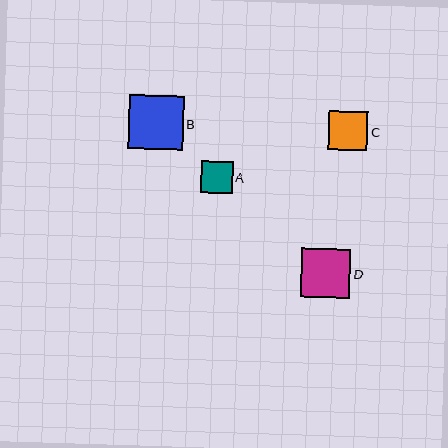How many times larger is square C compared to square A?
Square C is approximately 1.2 times the size of square A.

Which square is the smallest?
Square A is the smallest with a size of approximately 32 pixels.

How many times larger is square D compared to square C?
Square D is approximately 1.3 times the size of square C.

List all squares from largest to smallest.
From largest to smallest: B, D, C, A.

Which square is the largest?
Square B is the largest with a size of approximately 55 pixels.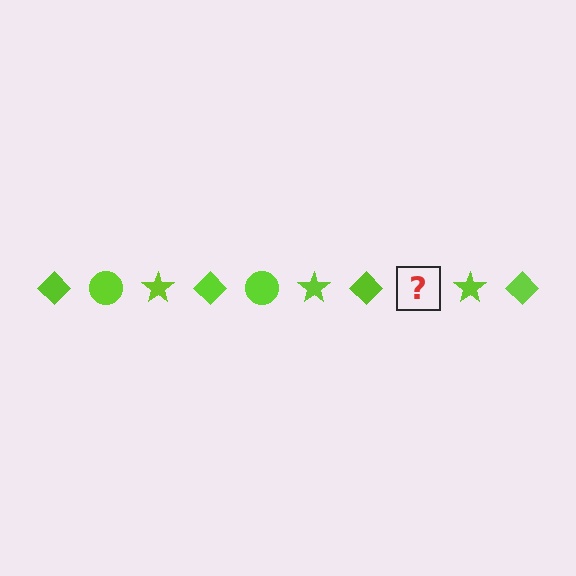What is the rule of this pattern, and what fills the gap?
The rule is that the pattern cycles through diamond, circle, star shapes in lime. The gap should be filled with a lime circle.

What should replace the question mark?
The question mark should be replaced with a lime circle.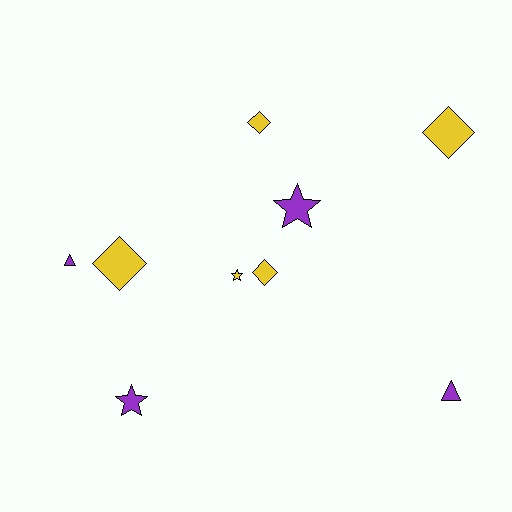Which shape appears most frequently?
Diamond, with 4 objects.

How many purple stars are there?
There are 2 purple stars.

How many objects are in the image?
There are 9 objects.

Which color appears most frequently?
Yellow, with 5 objects.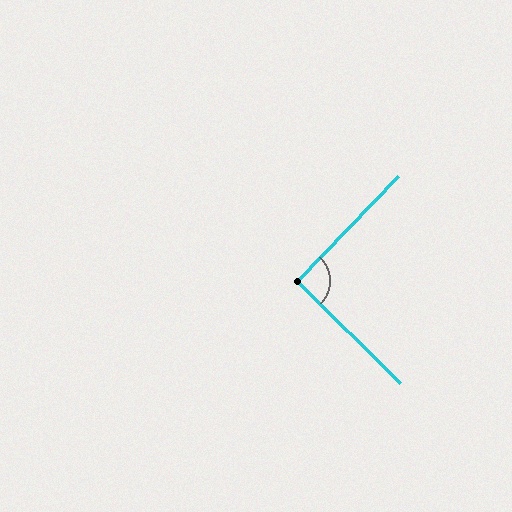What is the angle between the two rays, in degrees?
Approximately 91 degrees.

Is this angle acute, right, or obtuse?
It is approximately a right angle.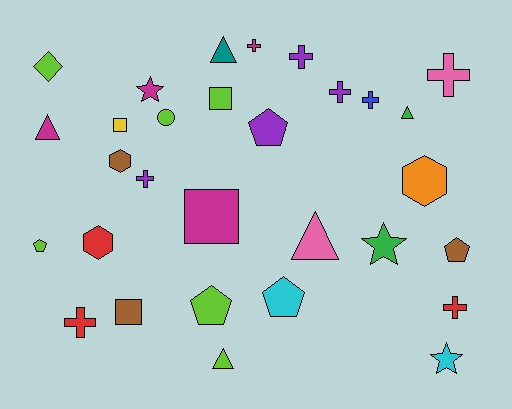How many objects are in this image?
There are 30 objects.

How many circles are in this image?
There is 1 circle.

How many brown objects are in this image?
There are 3 brown objects.